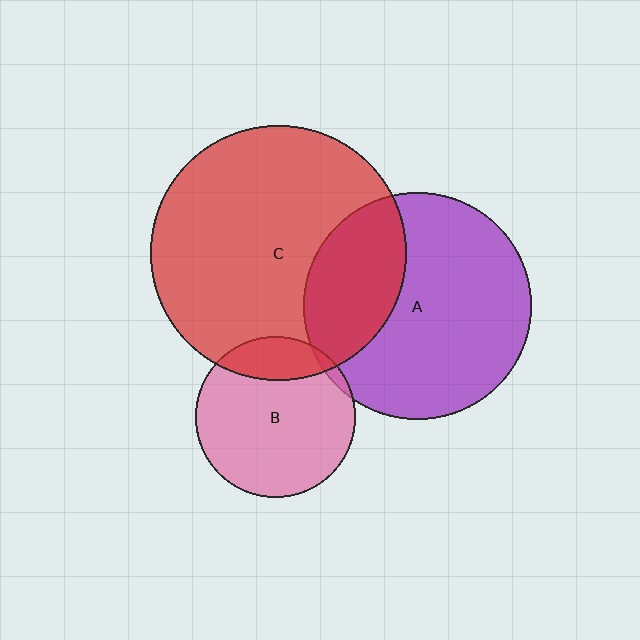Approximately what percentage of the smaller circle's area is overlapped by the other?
Approximately 20%.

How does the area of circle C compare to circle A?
Approximately 1.3 times.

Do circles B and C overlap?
Yes.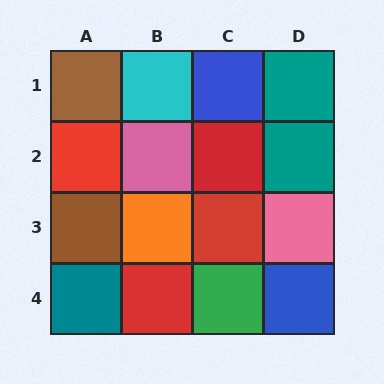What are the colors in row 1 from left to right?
Brown, cyan, blue, teal.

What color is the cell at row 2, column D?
Teal.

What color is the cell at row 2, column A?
Red.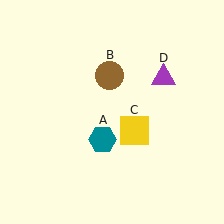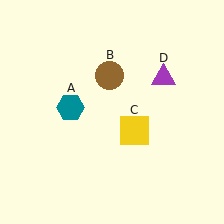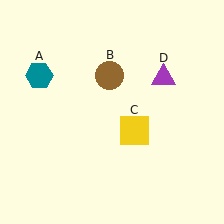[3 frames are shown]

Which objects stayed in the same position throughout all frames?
Brown circle (object B) and yellow square (object C) and purple triangle (object D) remained stationary.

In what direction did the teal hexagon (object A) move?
The teal hexagon (object A) moved up and to the left.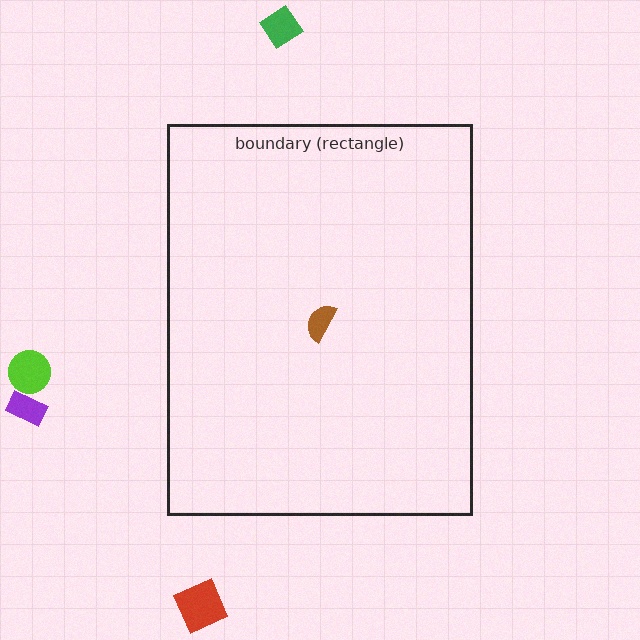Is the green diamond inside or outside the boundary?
Outside.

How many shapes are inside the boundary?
1 inside, 4 outside.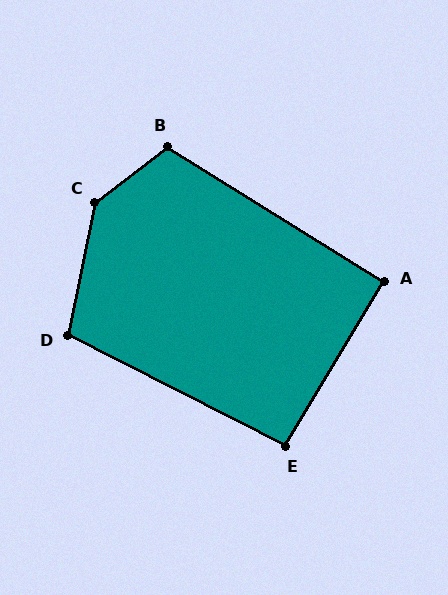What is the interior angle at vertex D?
Approximately 106 degrees (obtuse).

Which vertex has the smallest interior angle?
A, at approximately 91 degrees.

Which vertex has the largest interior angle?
C, at approximately 138 degrees.